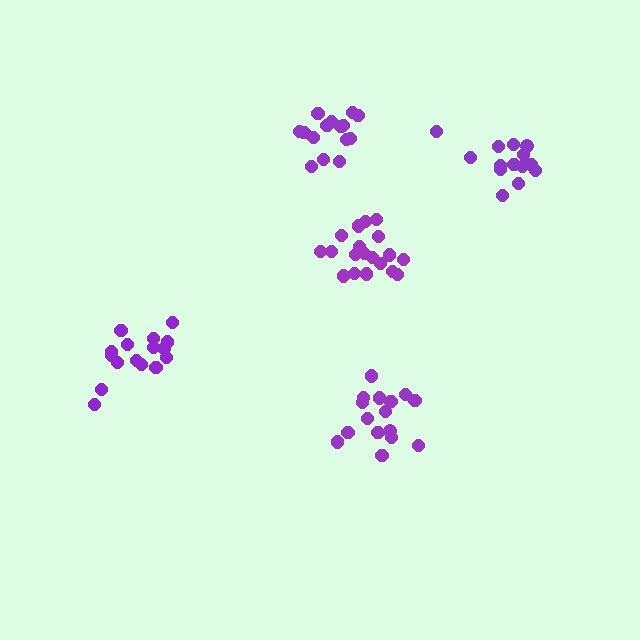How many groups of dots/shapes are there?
There are 5 groups.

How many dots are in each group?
Group 1: 16 dots, Group 2: 16 dots, Group 3: 15 dots, Group 4: 14 dots, Group 5: 19 dots (80 total).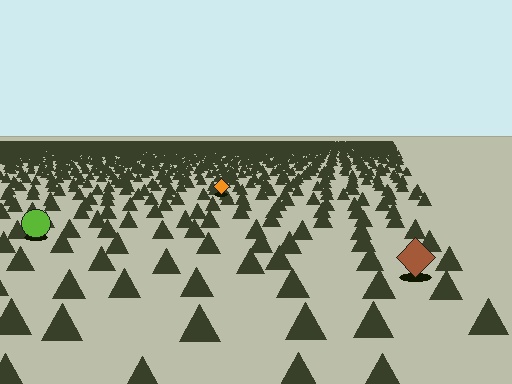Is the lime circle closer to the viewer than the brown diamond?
No. The brown diamond is closer — you can tell from the texture gradient: the ground texture is coarser near it.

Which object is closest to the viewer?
The brown diamond is closest. The texture marks near it are larger and more spread out.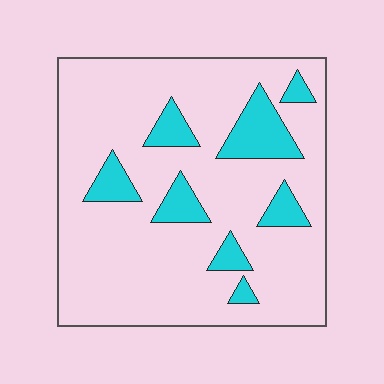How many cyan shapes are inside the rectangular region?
8.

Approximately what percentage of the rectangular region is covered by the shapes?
Approximately 15%.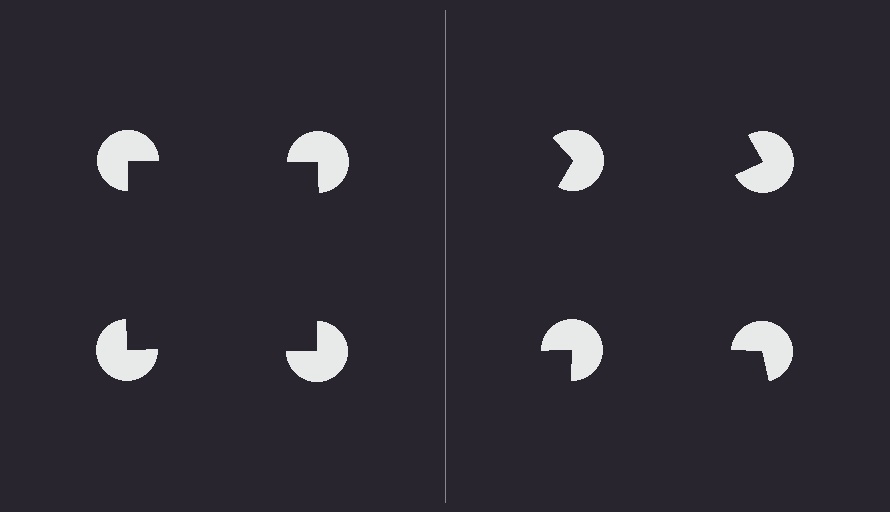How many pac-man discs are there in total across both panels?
8 — 4 on each side.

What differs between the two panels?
The pac-man discs are positioned identically on both sides; only the wedge orientations differ. On the left they align to a square; on the right they are misaligned.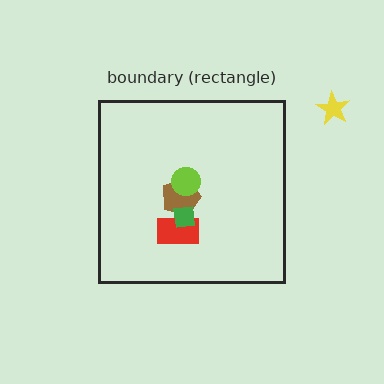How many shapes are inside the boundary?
4 inside, 1 outside.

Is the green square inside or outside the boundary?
Inside.